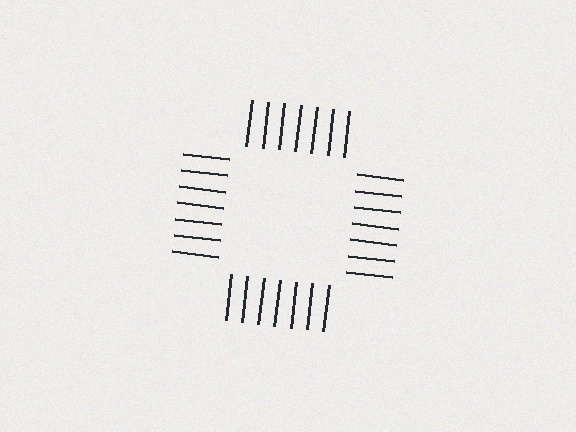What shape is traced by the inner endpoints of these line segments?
An illusory square — the line segments terminate on its edges but no continuous stroke is drawn.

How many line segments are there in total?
28 — 7 along each of the 4 edges.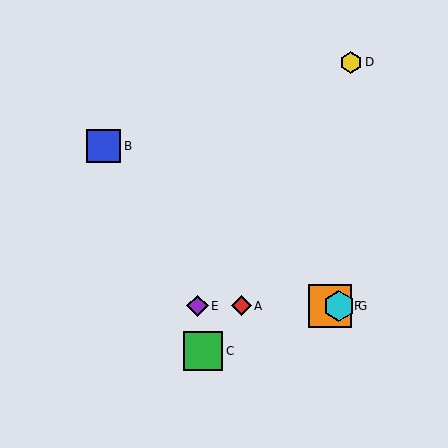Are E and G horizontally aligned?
Yes, both are at y≈306.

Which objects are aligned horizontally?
Objects A, E, F, G are aligned horizontally.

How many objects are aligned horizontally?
4 objects (A, E, F, G) are aligned horizontally.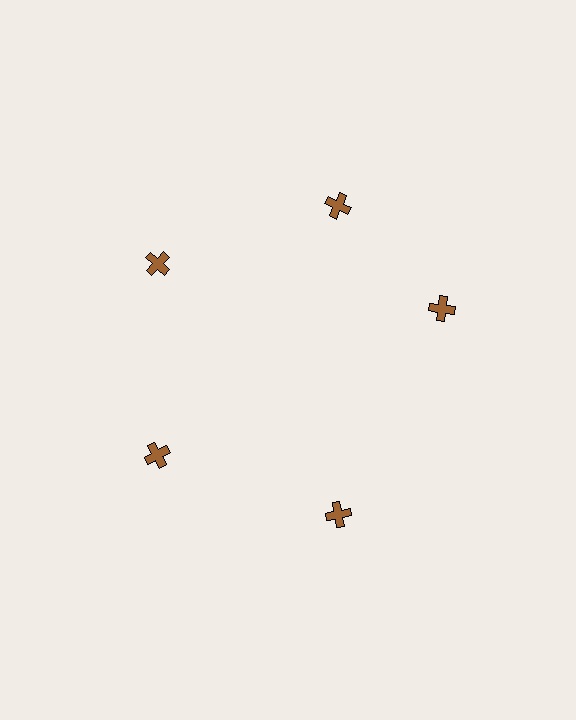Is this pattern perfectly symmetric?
No. The 5 brown crosses are arranged in a ring, but one element near the 3 o'clock position is rotated out of alignment along the ring, breaking the 5-fold rotational symmetry.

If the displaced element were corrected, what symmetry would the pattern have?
It would have 5-fold rotational symmetry — the pattern would map onto itself every 72 degrees.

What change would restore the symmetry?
The symmetry would be restored by rotating it back into even spacing with its neighbors so that all 5 crosses sit at equal angles and equal distance from the center.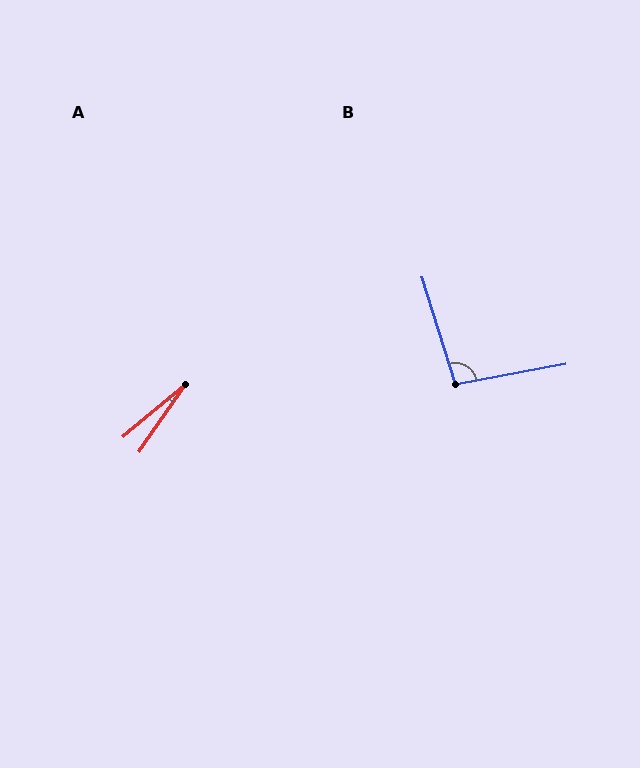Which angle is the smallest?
A, at approximately 15 degrees.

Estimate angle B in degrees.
Approximately 97 degrees.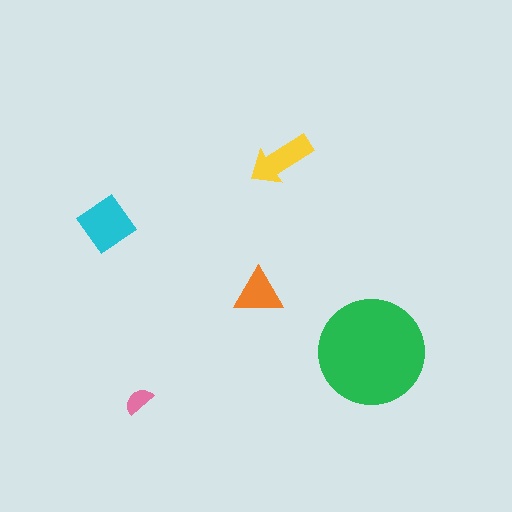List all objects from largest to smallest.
The green circle, the cyan diamond, the yellow arrow, the orange triangle, the pink semicircle.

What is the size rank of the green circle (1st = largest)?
1st.